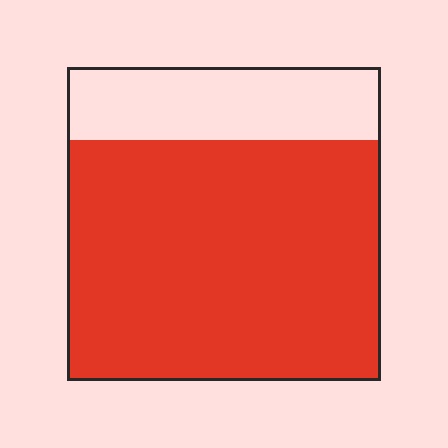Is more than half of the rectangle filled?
Yes.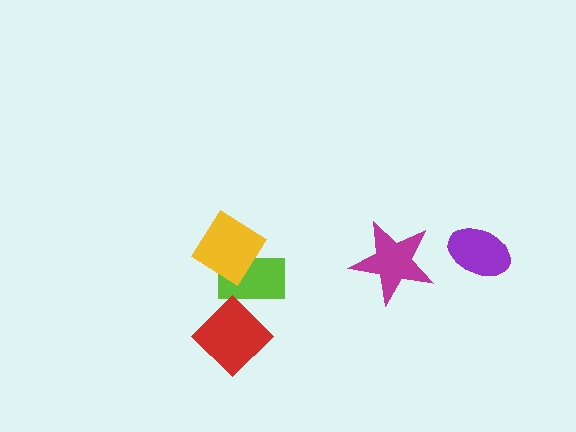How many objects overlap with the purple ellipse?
0 objects overlap with the purple ellipse.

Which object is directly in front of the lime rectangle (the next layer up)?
The yellow diamond is directly in front of the lime rectangle.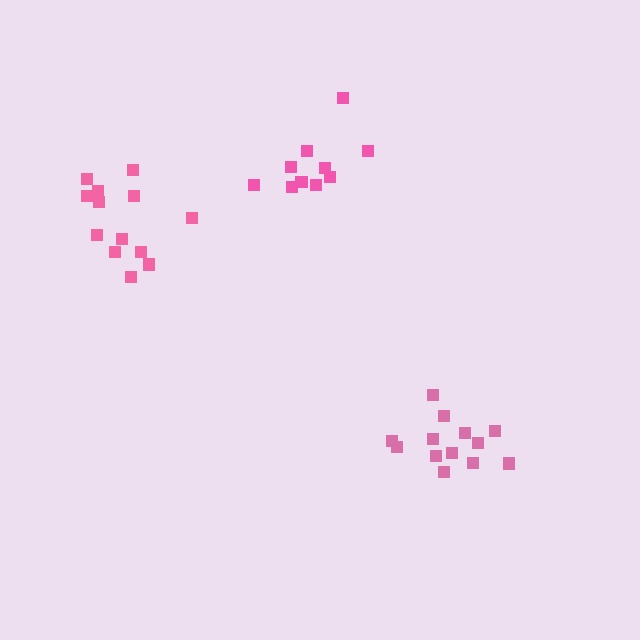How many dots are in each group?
Group 1: 13 dots, Group 2: 10 dots, Group 3: 13 dots (36 total).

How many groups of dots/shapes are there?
There are 3 groups.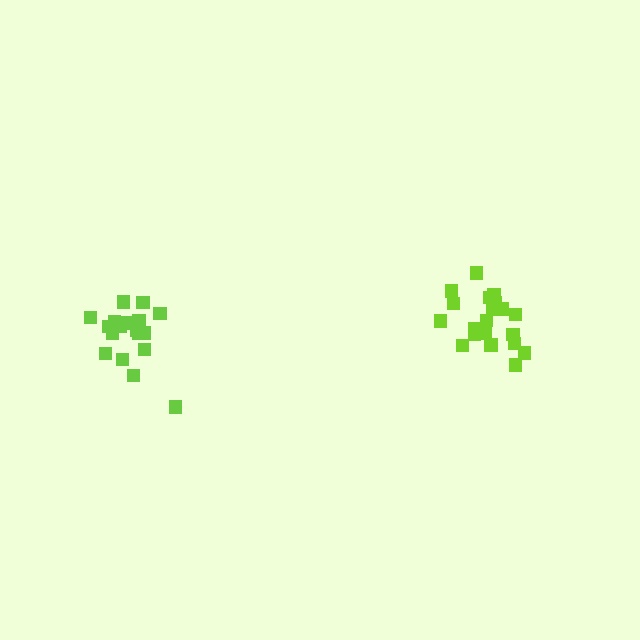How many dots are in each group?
Group 1: 20 dots, Group 2: 19 dots (39 total).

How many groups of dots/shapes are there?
There are 2 groups.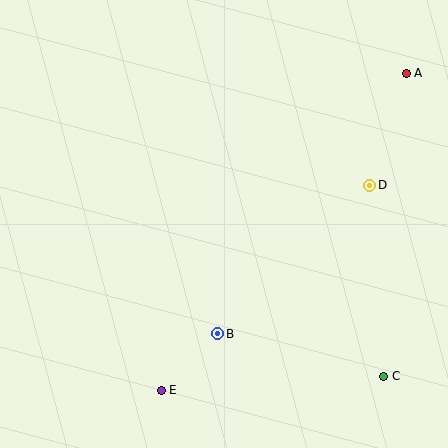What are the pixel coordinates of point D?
Point D is at (370, 185).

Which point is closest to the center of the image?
Point B at (218, 334) is closest to the center.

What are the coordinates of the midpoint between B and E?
The midpoint between B and E is at (189, 362).